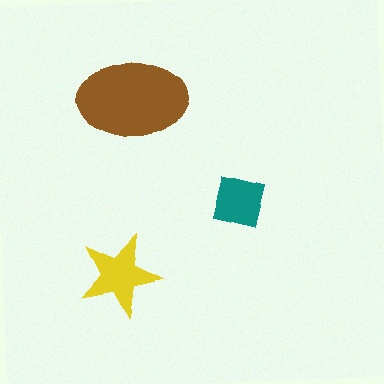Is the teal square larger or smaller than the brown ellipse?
Smaller.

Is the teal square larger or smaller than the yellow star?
Smaller.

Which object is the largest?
The brown ellipse.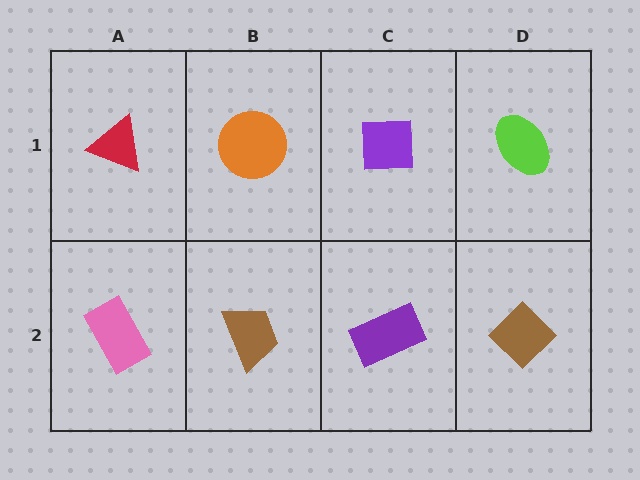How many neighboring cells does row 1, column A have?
2.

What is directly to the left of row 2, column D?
A purple rectangle.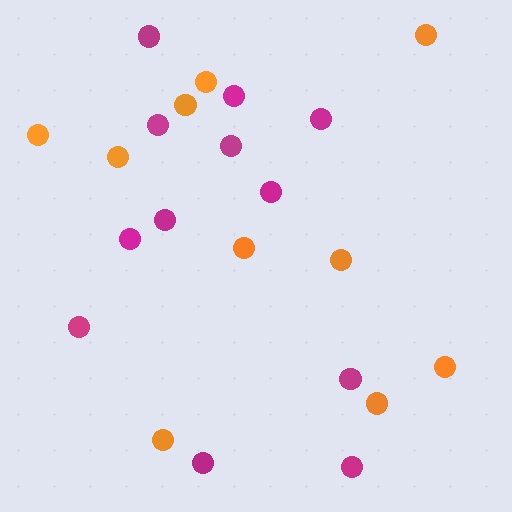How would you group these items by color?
There are 2 groups: one group of orange circles (10) and one group of magenta circles (12).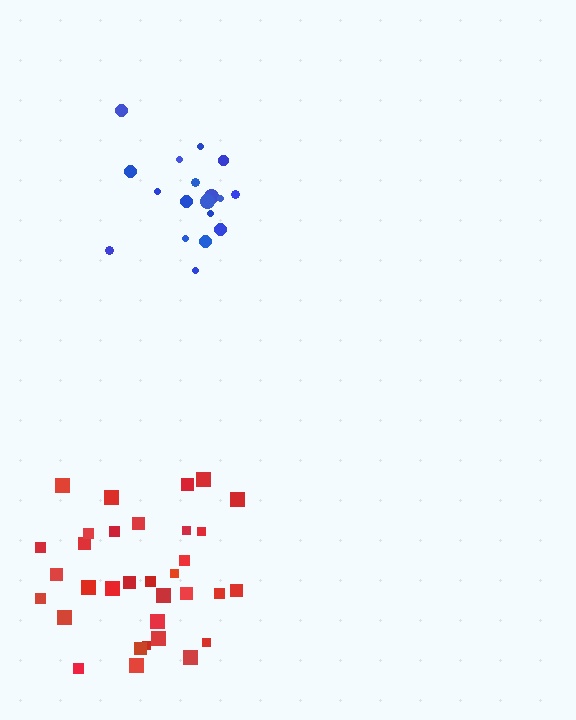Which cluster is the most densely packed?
Red.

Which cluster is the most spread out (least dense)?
Blue.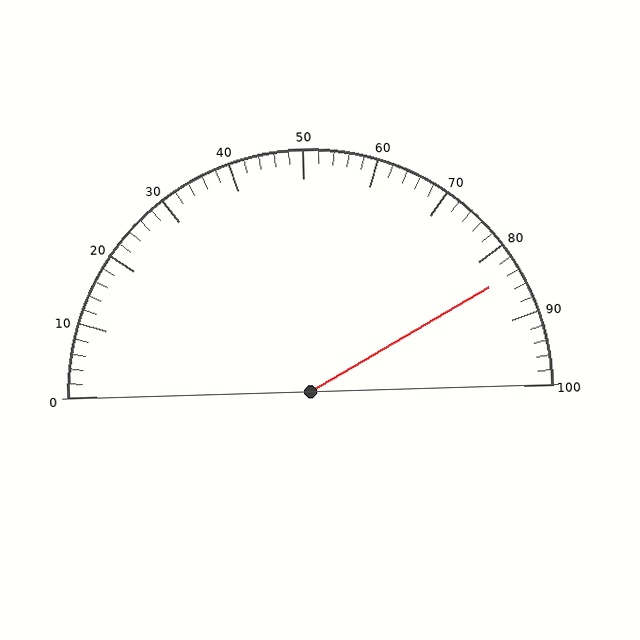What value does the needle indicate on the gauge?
The needle indicates approximately 84.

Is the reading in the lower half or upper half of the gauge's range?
The reading is in the upper half of the range (0 to 100).